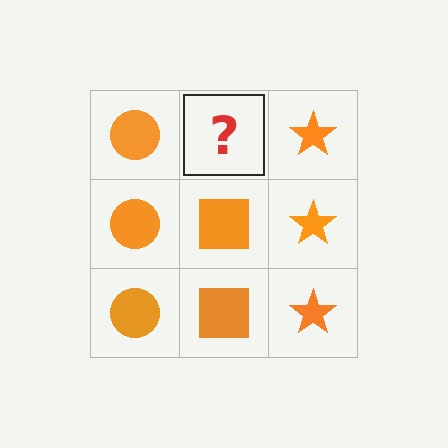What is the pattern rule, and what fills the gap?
The rule is that each column has a consistent shape. The gap should be filled with an orange square.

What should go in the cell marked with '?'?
The missing cell should contain an orange square.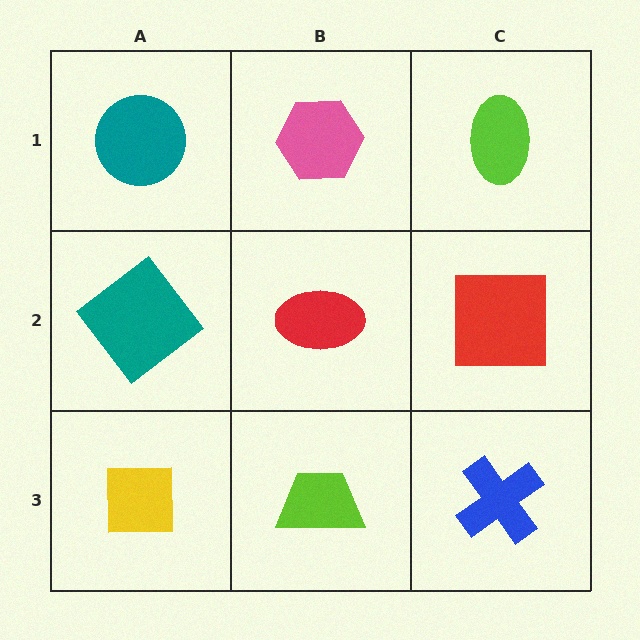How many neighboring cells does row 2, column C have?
3.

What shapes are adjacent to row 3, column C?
A red square (row 2, column C), a lime trapezoid (row 3, column B).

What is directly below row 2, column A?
A yellow square.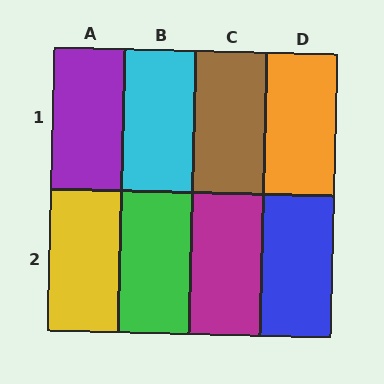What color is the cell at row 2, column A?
Yellow.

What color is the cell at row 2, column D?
Blue.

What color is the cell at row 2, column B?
Green.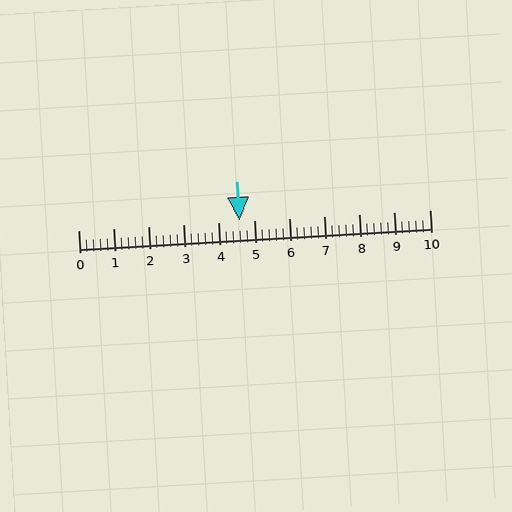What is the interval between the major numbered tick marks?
The major tick marks are spaced 1 units apart.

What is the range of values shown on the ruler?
The ruler shows values from 0 to 10.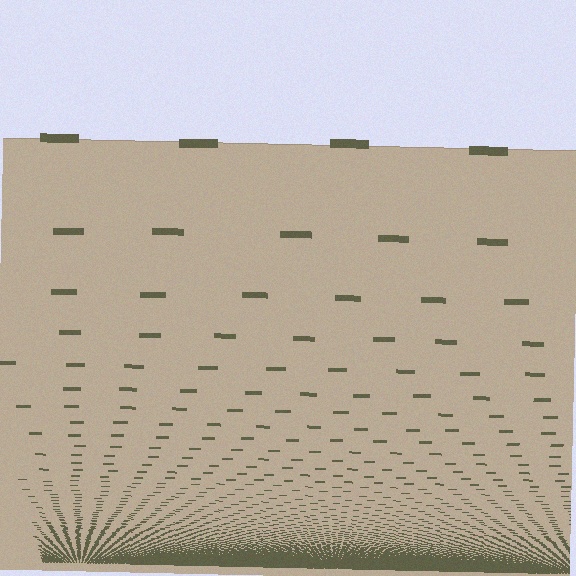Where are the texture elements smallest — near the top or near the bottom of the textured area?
Near the bottom.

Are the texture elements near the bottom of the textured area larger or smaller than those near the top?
Smaller. The gradient is inverted — elements near the bottom are smaller and denser.